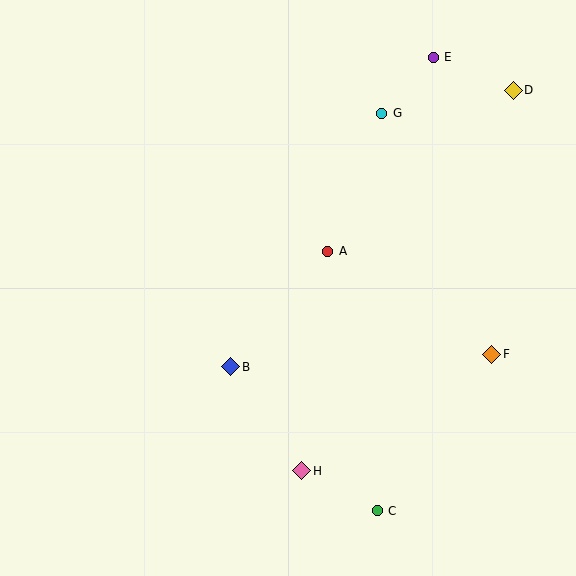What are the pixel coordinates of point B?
Point B is at (231, 367).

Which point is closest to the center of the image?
Point A at (328, 251) is closest to the center.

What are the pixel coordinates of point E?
Point E is at (433, 57).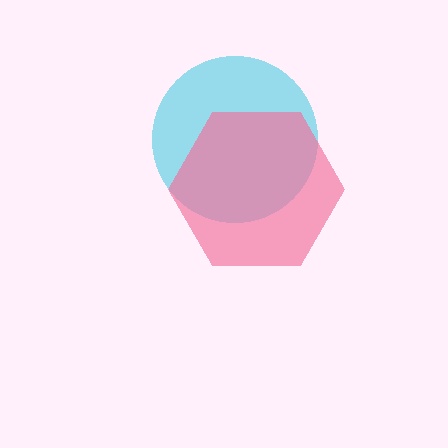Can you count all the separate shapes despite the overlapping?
Yes, there are 2 separate shapes.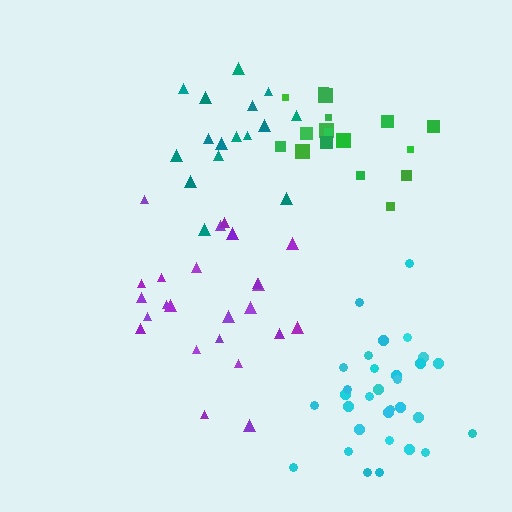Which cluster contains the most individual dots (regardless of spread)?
Cyan (31).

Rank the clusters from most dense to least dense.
cyan, teal, green, purple.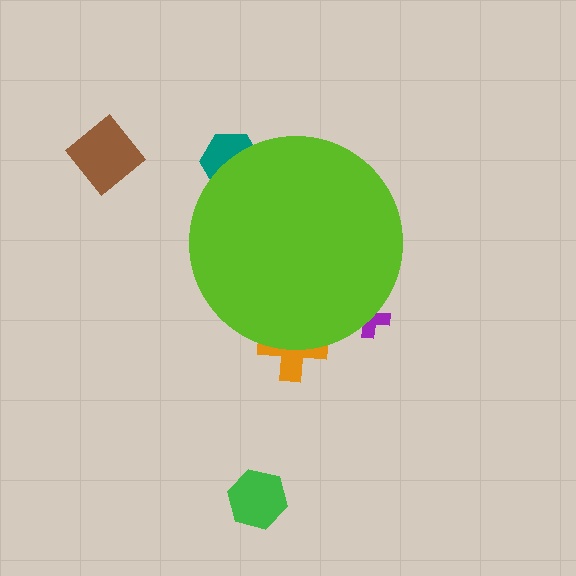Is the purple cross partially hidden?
Yes, the purple cross is partially hidden behind the lime circle.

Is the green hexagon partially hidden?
No, the green hexagon is fully visible.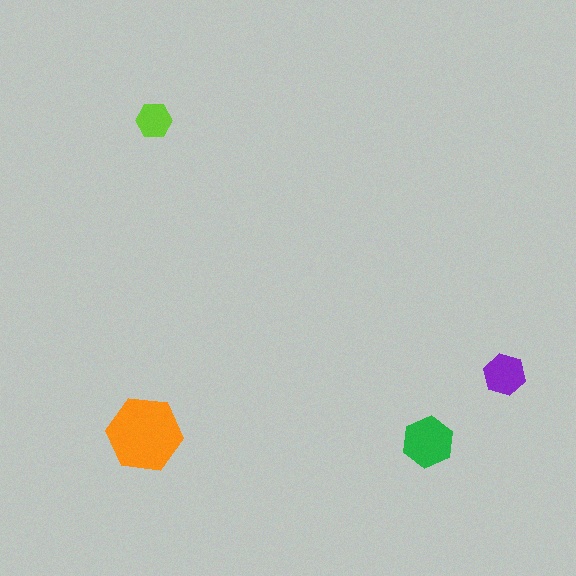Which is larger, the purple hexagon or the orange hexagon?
The orange one.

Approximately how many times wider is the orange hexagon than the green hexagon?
About 1.5 times wider.